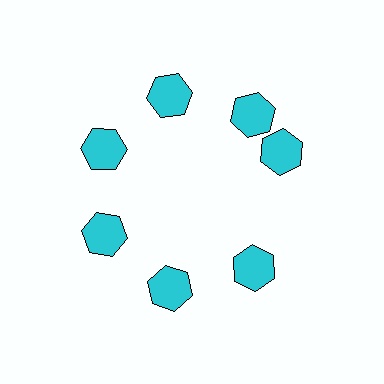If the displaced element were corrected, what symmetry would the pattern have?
It would have 7-fold rotational symmetry — the pattern would map onto itself every 51 degrees.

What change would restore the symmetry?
The symmetry would be restored by rotating it back into even spacing with its neighbors so that all 7 hexagons sit at equal angles and equal distance from the center.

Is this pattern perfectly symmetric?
No. The 7 cyan hexagons are arranged in a ring, but one element near the 3 o'clock position is rotated out of alignment along the ring, breaking the 7-fold rotational symmetry.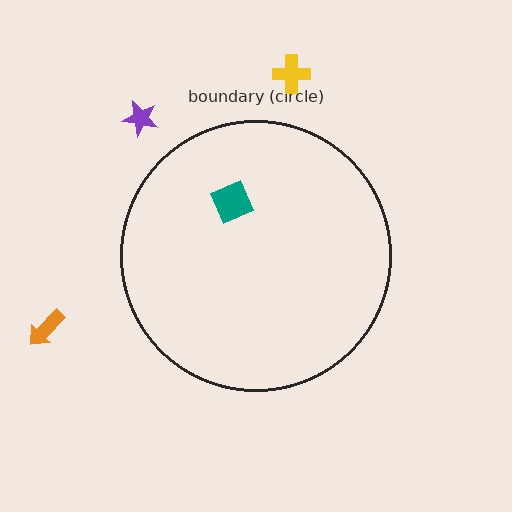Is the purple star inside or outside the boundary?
Outside.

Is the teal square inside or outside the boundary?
Inside.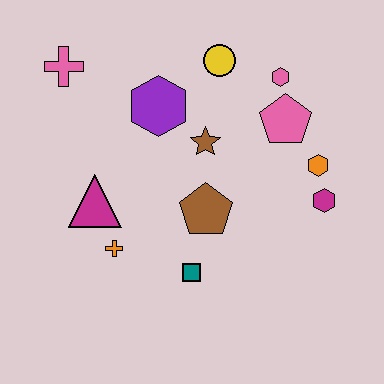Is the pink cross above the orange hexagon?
Yes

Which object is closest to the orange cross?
The magenta triangle is closest to the orange cross.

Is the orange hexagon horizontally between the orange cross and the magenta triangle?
No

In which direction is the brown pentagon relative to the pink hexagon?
The brown pentagon is below the pink hexagon.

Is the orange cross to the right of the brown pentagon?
No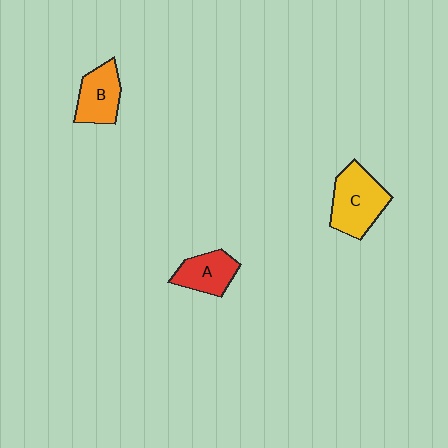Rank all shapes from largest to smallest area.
From largest to smallest: C (yellow), B (orange), A (red).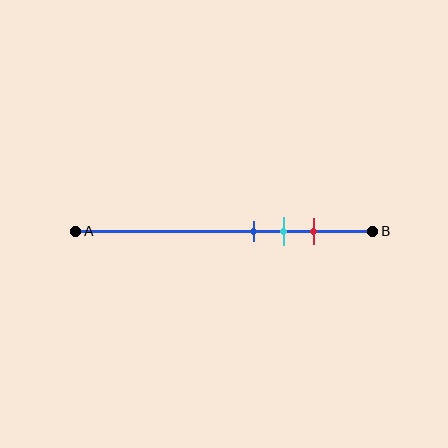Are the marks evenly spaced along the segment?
Yes, the marks are approximately evenly spaced.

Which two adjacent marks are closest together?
The blue and cyan marks are the closest adjacent pair.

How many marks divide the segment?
There are 3 marks dividing the segment.